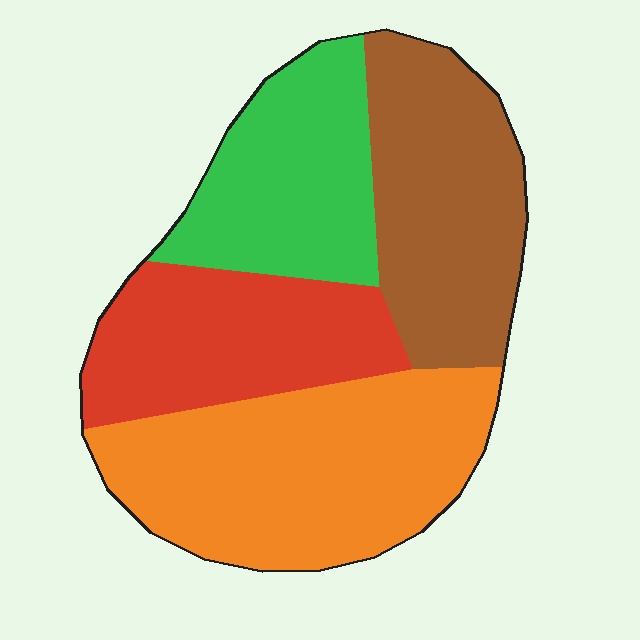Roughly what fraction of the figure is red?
Red takes up about one fifth (1/5) of the figure.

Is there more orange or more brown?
Orange.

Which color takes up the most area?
Orange, at roughly 35%.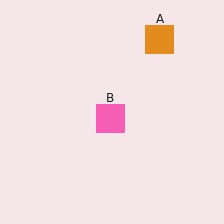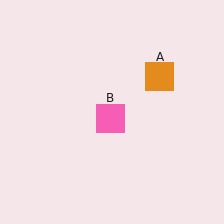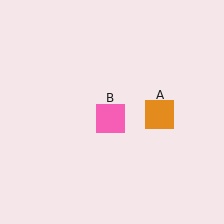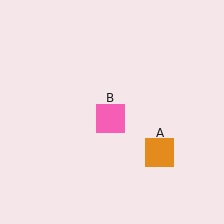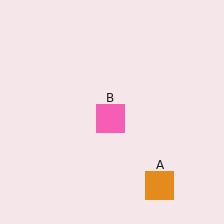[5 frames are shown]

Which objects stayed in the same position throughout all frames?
Pink square (object B) remained stationary.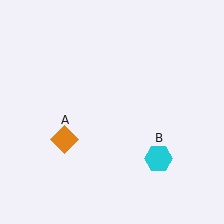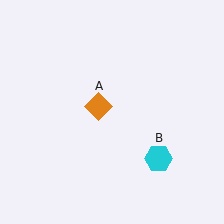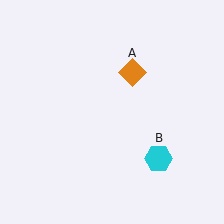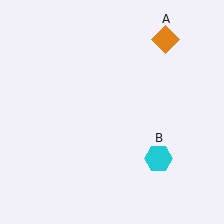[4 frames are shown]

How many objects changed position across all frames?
1 object changed position: orange diamond (object A).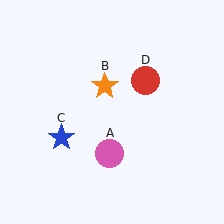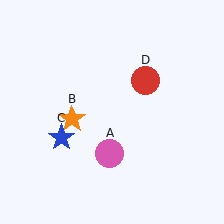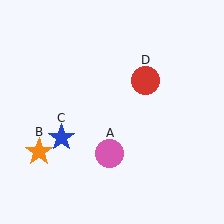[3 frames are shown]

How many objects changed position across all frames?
1 object changed position: orange star (object B).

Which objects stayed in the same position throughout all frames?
Pink circle (object A) and blue star (object C) and red circle (object D) remained stationary.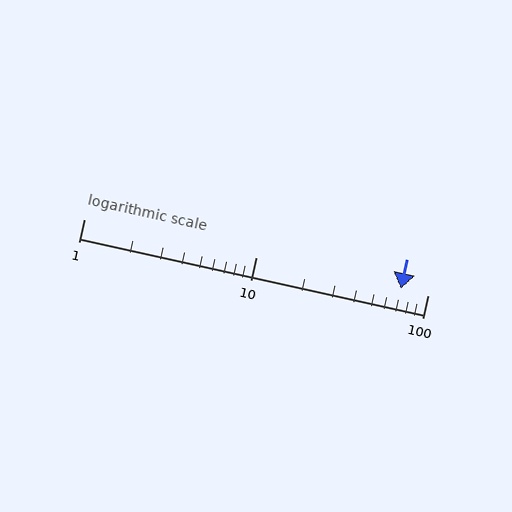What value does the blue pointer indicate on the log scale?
The pointer indicates approximately 70.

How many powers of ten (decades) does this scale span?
The scale spans 2 decades, from 1 to 100.